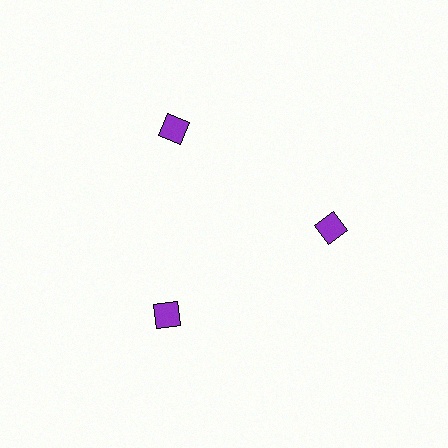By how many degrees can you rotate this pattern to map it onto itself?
The pattern maps onto itself every 120 degrees of rotation.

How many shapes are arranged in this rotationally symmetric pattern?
There are 3 shapes, arranged in 3 groups of 1.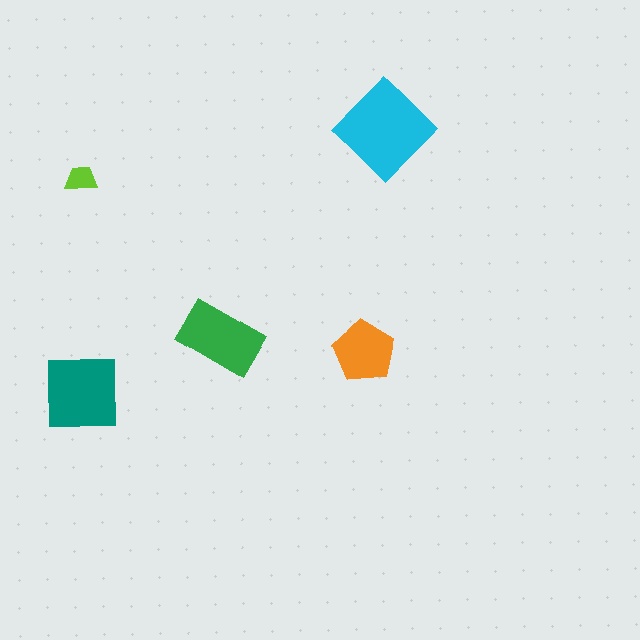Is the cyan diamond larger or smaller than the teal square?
Larger.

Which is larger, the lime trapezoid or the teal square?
The teal square.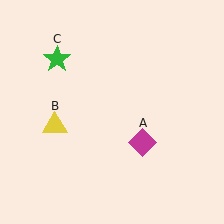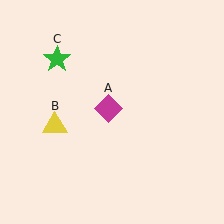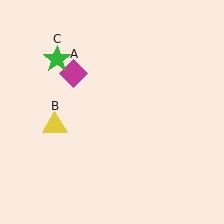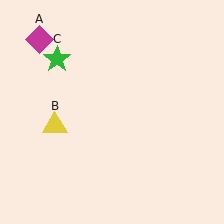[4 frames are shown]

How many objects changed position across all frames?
1 object changed position: magenta diamond (object A).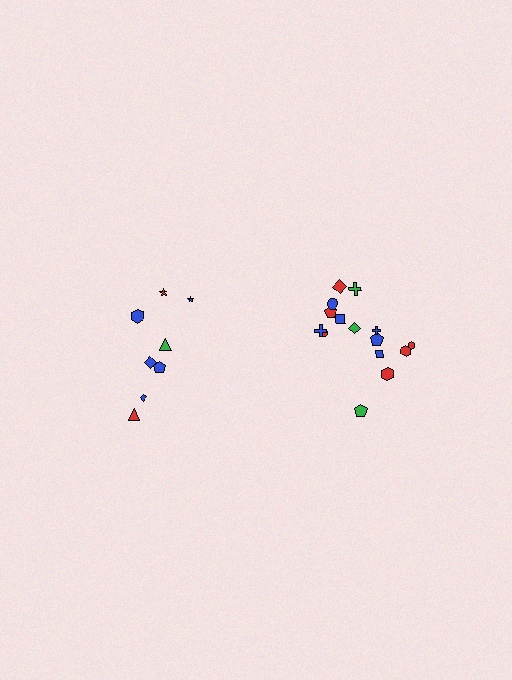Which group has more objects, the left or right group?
The right group.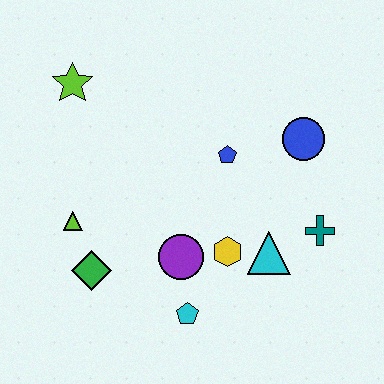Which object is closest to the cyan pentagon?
The purple circle is closest to the cyan pentagon.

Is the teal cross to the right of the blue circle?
Yes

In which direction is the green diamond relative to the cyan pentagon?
The green diamond is to the left of the cyan pentagon.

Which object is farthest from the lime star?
The teal cross is farthest from the lime star.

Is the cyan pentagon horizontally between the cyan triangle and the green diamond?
Yes